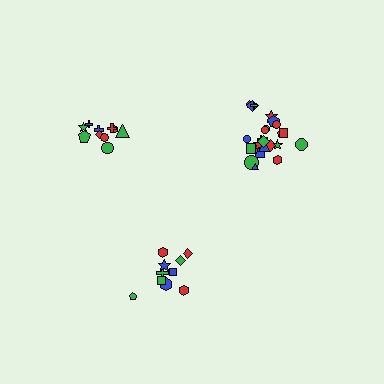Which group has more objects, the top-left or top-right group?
The top-right group.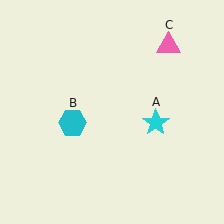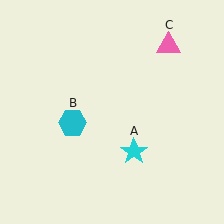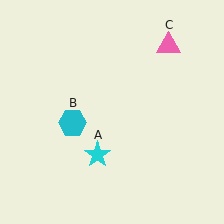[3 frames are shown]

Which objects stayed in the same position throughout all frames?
Cyan hexagon (object B) and pink triangle (object C) remained stationary.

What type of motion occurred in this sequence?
The cyan star (object A) rotated clockwise around the center of the scene.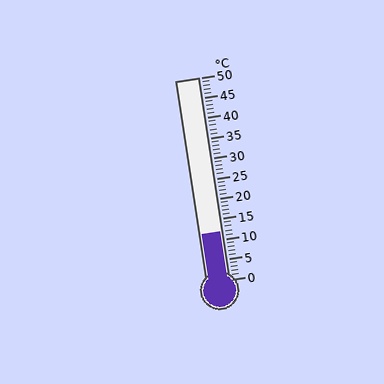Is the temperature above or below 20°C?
The temperature is below 20°C.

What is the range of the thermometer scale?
The thermometer scale ranges from 0°C to 50°C.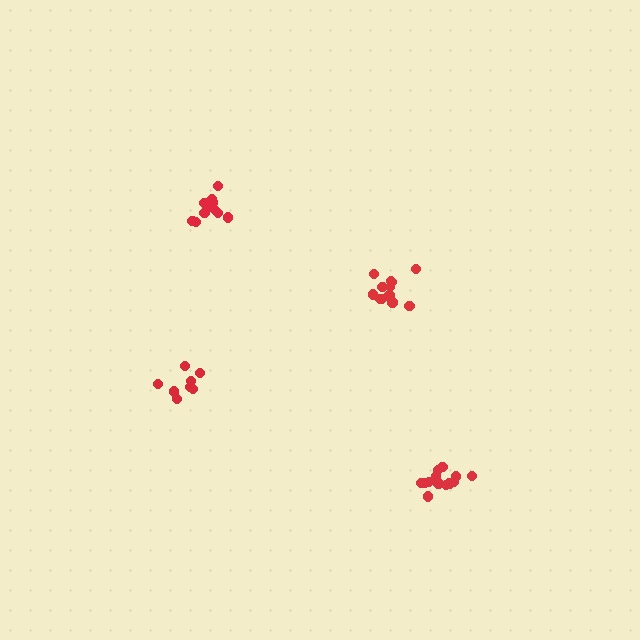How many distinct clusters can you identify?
There are 4 distinct clusters.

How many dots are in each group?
Group 1: 11 dots, Group 2: 12 dots, Group 3: 8 dots, Group 4: 13 dots (44 total).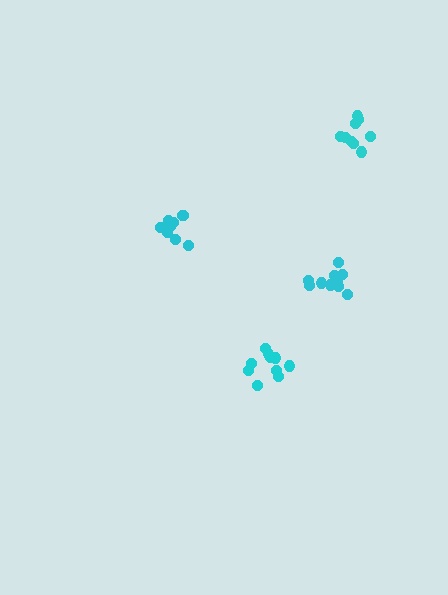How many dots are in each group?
Group 1: 10 dots, Group 2: 10 dots, Group 3: 10 dots, Group 4: 9 dots (39 total).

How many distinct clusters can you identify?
There are 4 distinct clusters.